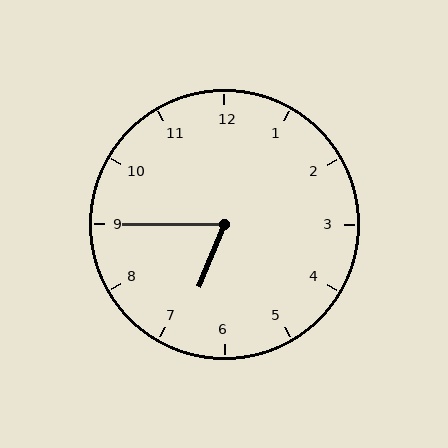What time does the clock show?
6:45.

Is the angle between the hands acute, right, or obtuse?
It is acute.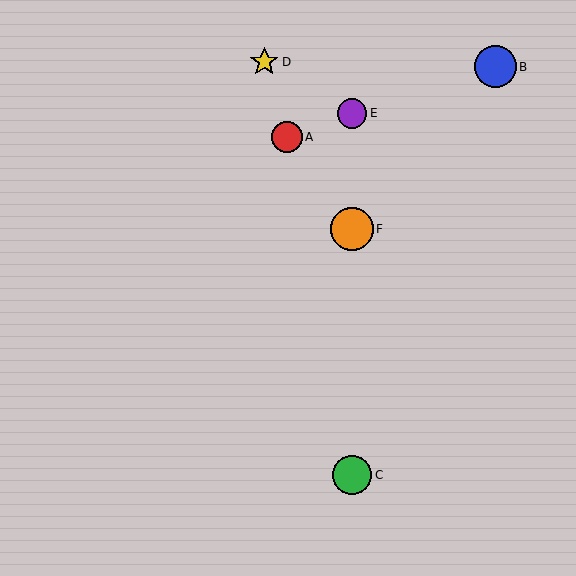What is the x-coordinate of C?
Object C is at x≈352.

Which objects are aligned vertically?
Objects C, E, F are aligned vertically.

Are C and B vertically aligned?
No, C is at x≈352 and B is at x≈495.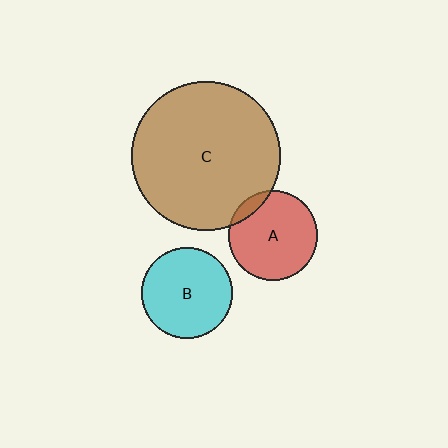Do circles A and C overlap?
Yes.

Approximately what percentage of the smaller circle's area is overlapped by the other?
Approximately 10%.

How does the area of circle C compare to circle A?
Approximately 2.8 times.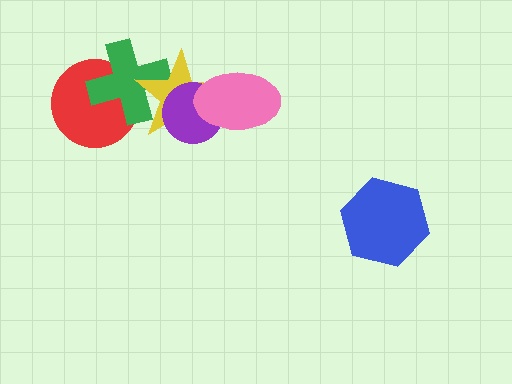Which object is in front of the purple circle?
The pink ellipse is in front of the purple circle.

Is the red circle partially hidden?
Yes, it is partially covered by another shape.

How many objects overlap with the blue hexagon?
0 objects overlap with the blue hexagon.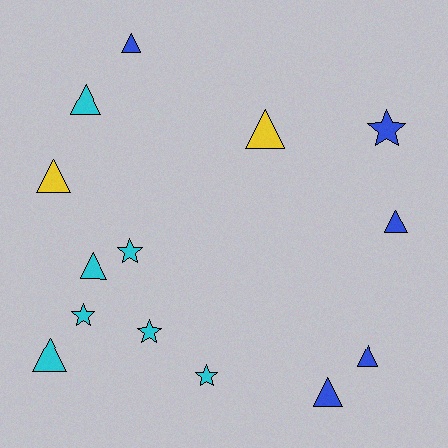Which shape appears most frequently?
Triangle, with 9 objects.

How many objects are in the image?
There are 14 objects.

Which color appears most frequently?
Cyan, with 7 objects.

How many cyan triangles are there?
There are 3 cyan triangles.